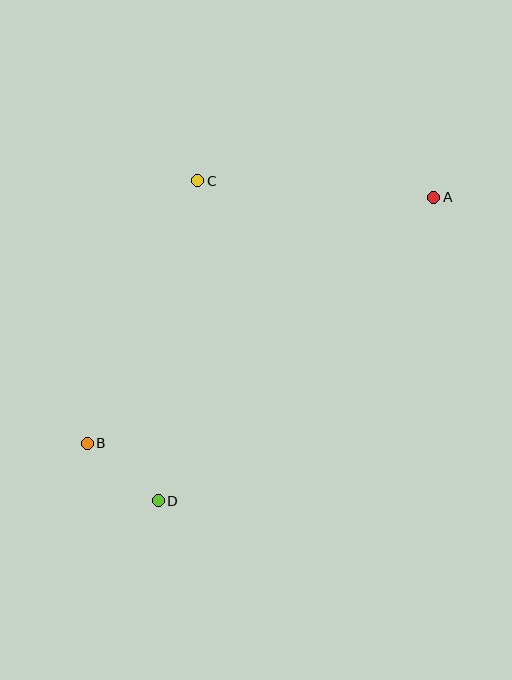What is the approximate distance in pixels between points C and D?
The distance between C and D is approximately 322 pixels.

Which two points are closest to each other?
Points B and D are closest to each other.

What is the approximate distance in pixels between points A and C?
The distance between A and C is approximately 237 pixels.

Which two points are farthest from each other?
Points A and B are farthest from each other.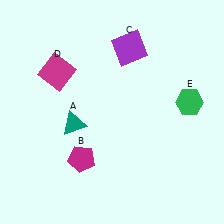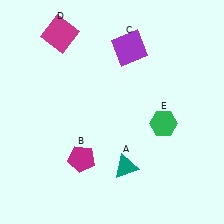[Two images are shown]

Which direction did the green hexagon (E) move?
The green hexagon (E) moved left.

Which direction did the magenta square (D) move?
The magenta square (D) moved up.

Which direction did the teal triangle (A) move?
The teal triangle (A) moved right.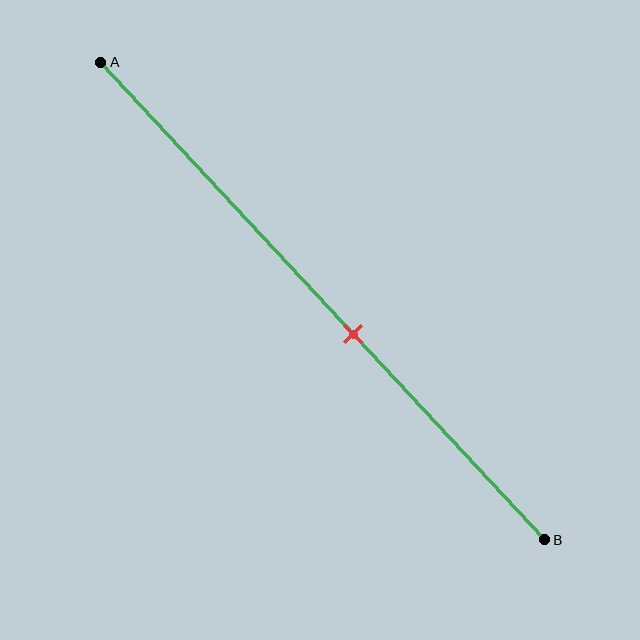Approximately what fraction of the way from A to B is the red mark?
The red mark is approximately 55% of the way from A to B.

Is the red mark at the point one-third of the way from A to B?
No, the mark is at about 55% from A, not at the 33% one-third point.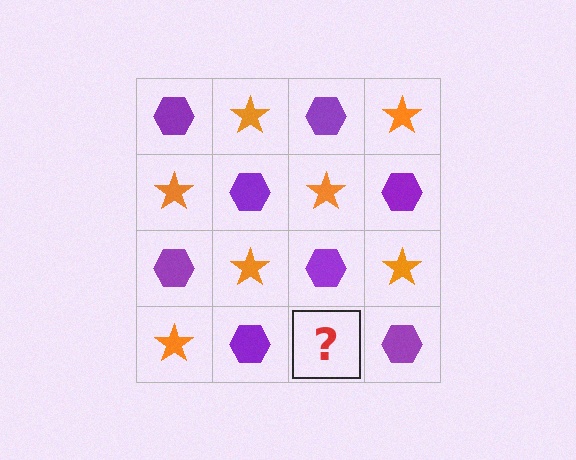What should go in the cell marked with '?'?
The missing cell should contain an orange star.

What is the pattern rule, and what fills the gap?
The rule is that it alternates purple hexagon and orange star in a checkerboard pattern. The gap should be filled with an orange star.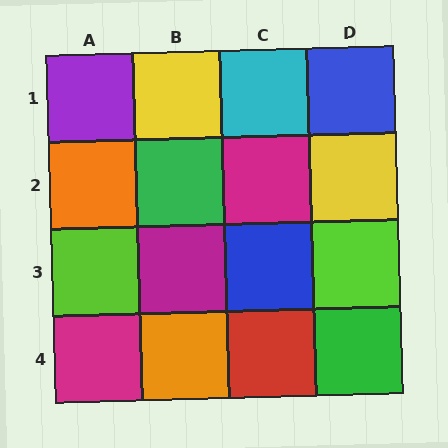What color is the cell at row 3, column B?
Magenta.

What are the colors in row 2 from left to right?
Orange, green, magenta, yellow.